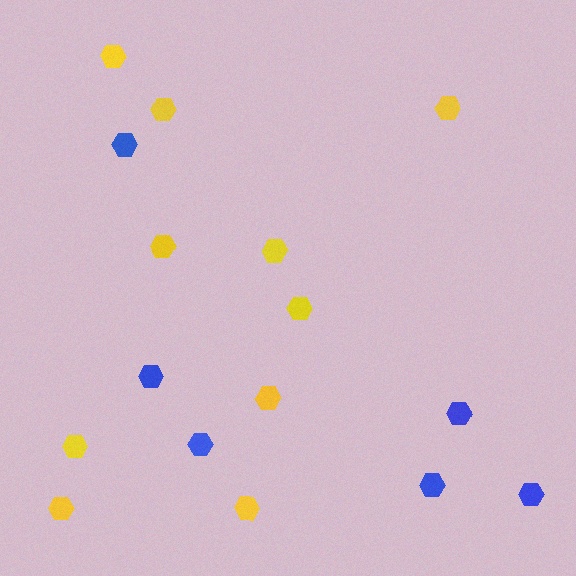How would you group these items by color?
There are 2 groups: one group of yellow hexagons (10) and one group of blue hexagons (6).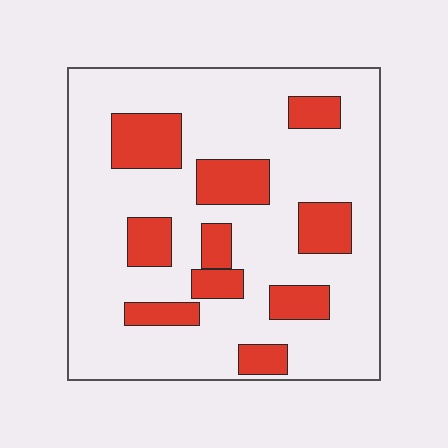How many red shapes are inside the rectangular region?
10.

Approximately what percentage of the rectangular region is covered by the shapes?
Approximately 25%.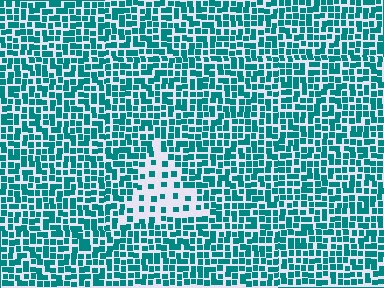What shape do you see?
I see a triangle.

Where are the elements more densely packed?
The elements are more densely packed outside the triangle boundary.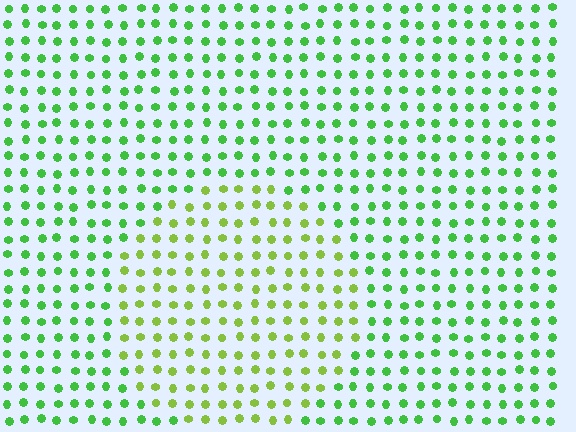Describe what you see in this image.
The image is filled with small green elements in a uniform arrangement. A circle-shaped region is visible where the elements are tinted to a slightly different hue, forming a subtle color boundary.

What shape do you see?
I see a circle.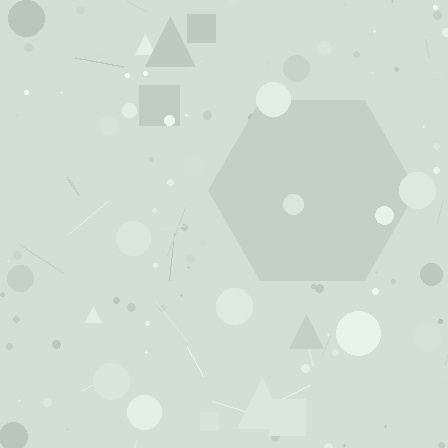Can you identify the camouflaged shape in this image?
The camouflaged shape is a hexagon.